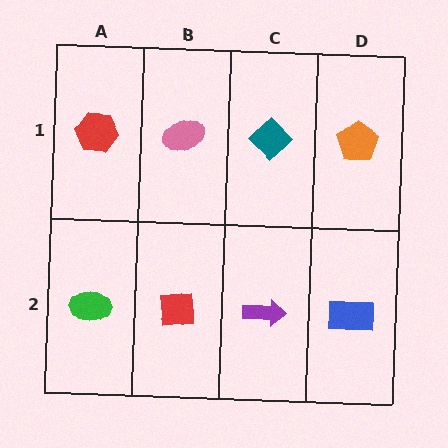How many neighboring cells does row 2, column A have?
2.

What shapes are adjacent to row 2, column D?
An orange pentagon (row 1, column D), a purple arrow (row 2, column C).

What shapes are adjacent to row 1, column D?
A blue rectangle (row 2, column D), a teal diamond (row 1, column C).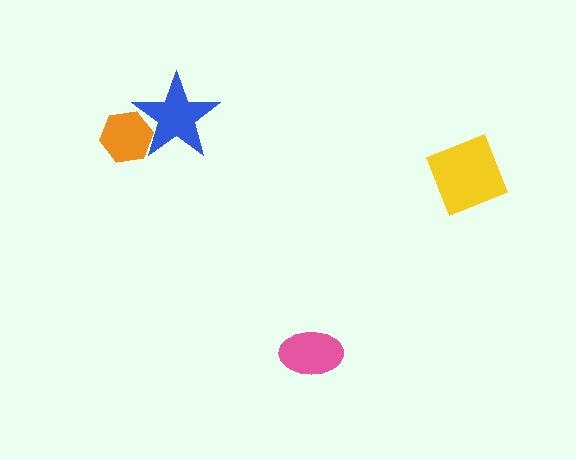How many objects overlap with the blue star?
1 object overlaps with the blue star.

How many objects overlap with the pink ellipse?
0 objects overlap with the pink ellipse.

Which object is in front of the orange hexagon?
The blue star is in front of the orange hexagon.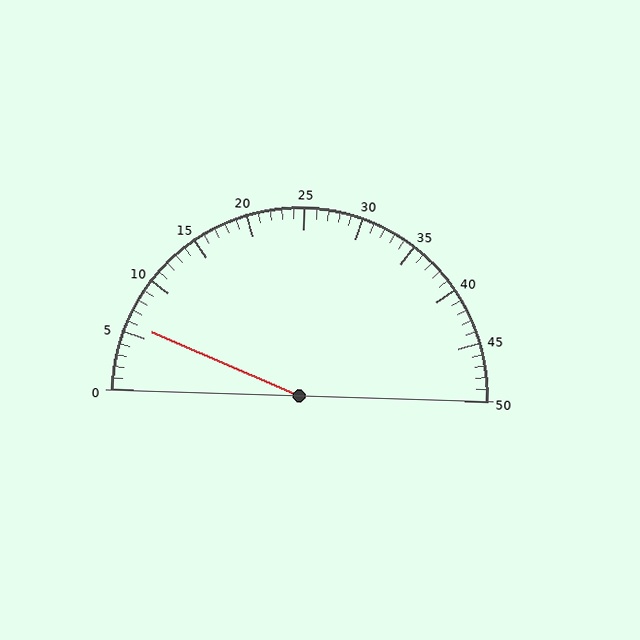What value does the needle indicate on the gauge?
The needle indicates approximately 6.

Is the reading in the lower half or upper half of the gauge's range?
The reading is in the lower half of the range (0 to 50).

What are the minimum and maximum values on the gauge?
The gauge ranges from 0 to 50.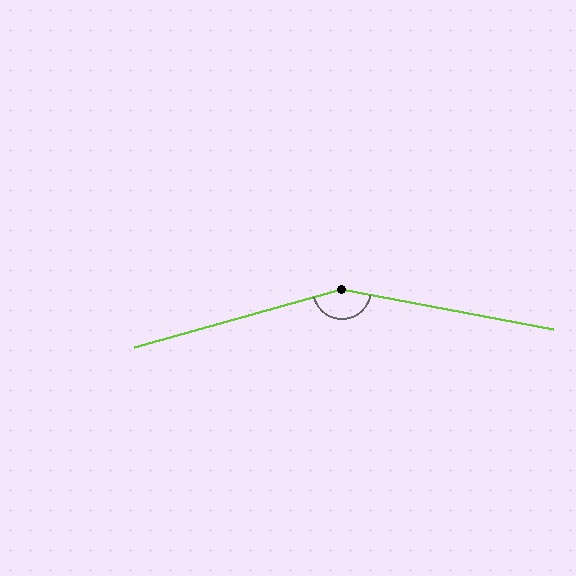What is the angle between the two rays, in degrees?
Approximately 154 degrees.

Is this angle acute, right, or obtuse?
It is obtuse.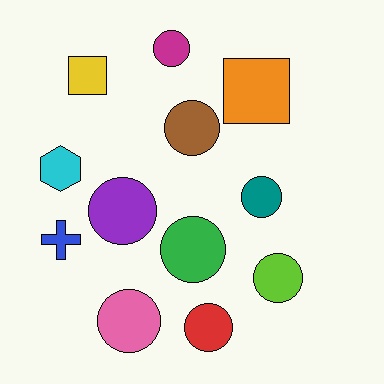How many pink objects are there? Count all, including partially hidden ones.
There is 1 pink object.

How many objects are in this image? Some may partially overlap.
There are 12 objects.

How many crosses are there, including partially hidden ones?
There is 1 cross.